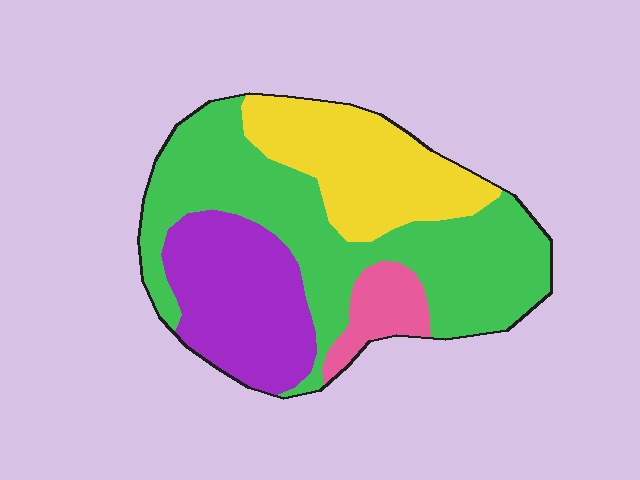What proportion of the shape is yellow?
Yellow takes up less than a quarter of the shape.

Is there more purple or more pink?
Purple.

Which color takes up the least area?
Pink, at roughly 5%.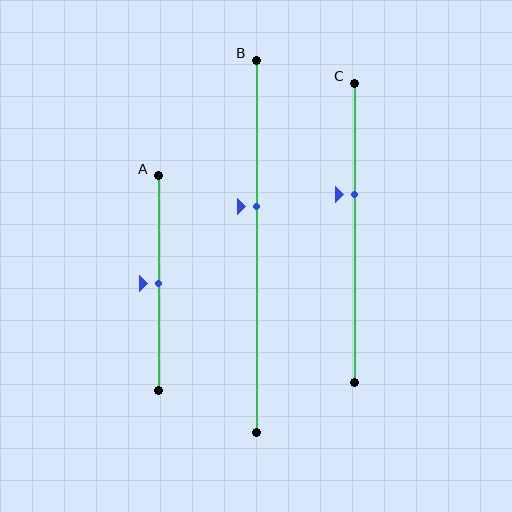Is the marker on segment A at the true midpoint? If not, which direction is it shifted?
Yes, the marker on segment A is at the true midpoint.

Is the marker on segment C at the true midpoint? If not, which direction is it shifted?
No, the marker on segment C is shifted upward by about 13% of the segment length.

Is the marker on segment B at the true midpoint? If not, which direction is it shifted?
No, the marker on segment B is shifted upward by about 11% of the segment length.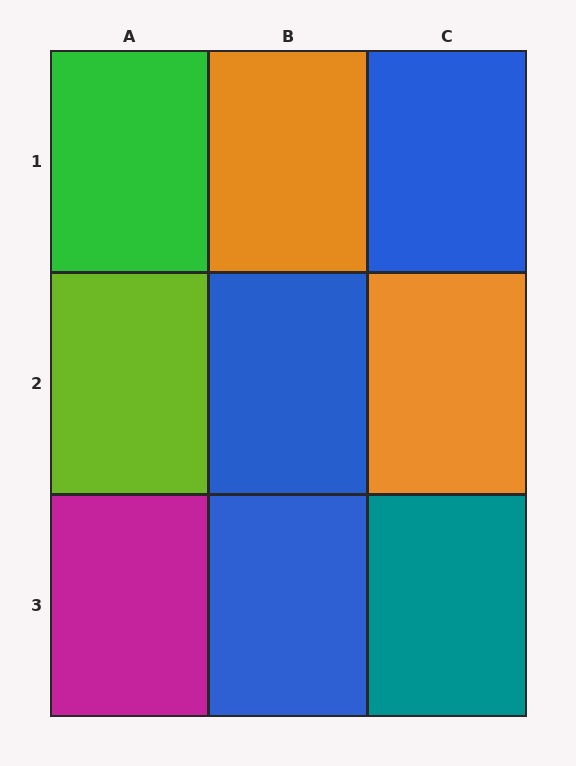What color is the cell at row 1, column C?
Blue.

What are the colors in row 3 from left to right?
Magenta, blue, teal.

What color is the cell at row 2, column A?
Lime.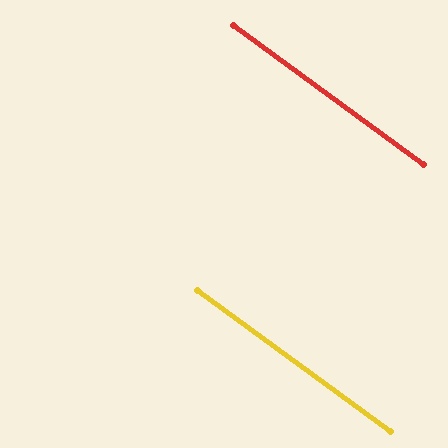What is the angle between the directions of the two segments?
Approximately 0 degrees.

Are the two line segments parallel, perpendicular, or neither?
Parallel — their directions differ by only 0.2°.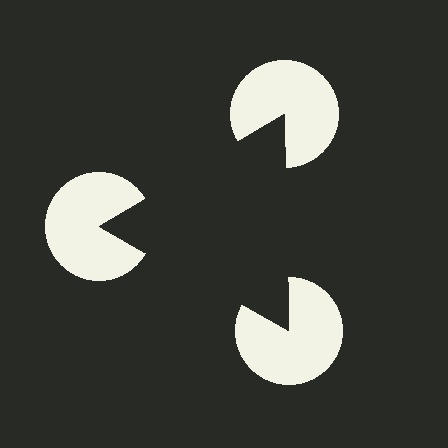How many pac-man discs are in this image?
There are 3 — one at each vertex of the illusory triangle.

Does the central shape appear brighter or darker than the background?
It typically appears slightly darker than the background, even though no actual brightness change is drawn.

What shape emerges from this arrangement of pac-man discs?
An illusory triangle — its edges are inferred from the aligned wedge cuts in the pac-man discs, not physically drawn.